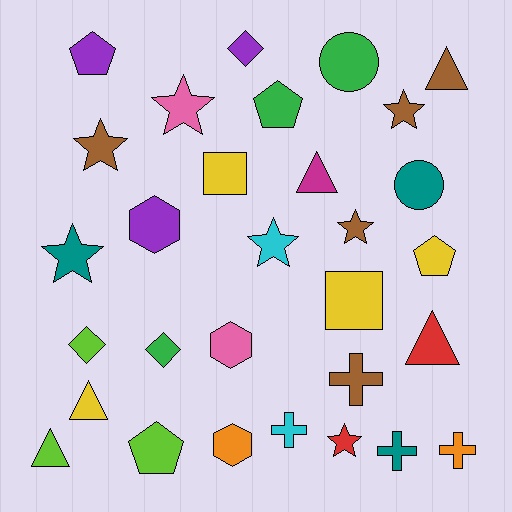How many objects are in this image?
There are 30 objects.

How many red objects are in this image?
There are 2 red objects.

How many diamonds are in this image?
There are 3 diamonds.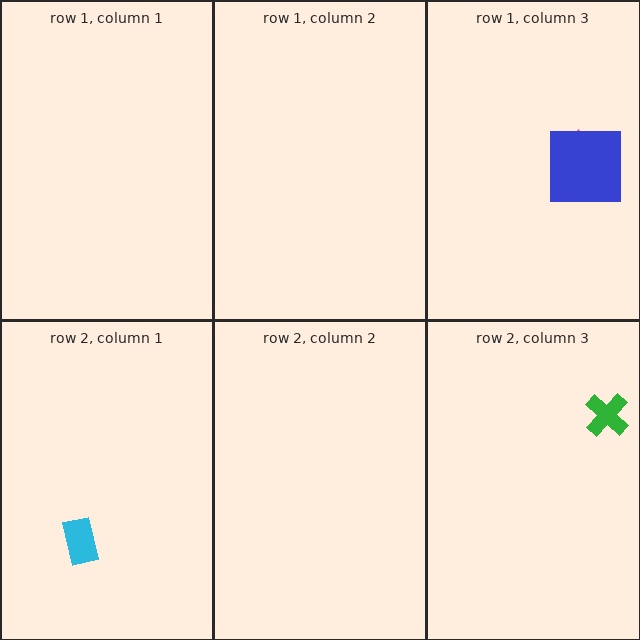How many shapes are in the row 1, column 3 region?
2.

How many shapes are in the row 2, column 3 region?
1.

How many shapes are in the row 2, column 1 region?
1.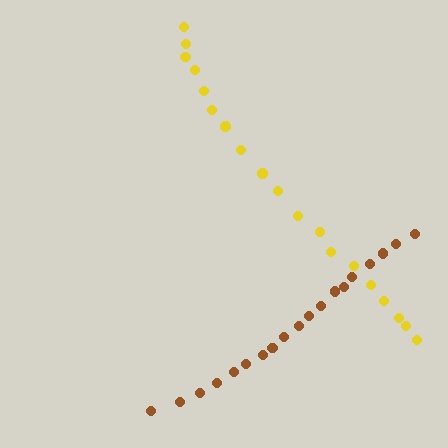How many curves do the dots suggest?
There are 2 distinct paths.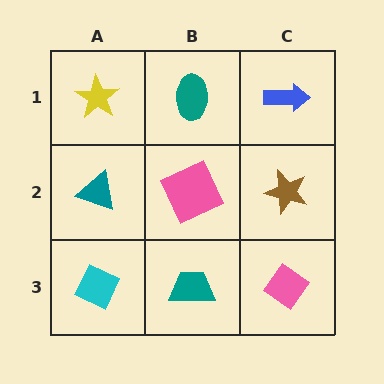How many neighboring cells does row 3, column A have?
2.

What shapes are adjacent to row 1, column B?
A pink square (row 2, column B), a yellow star (row 1, column A), a blue arrow (row 1, column C).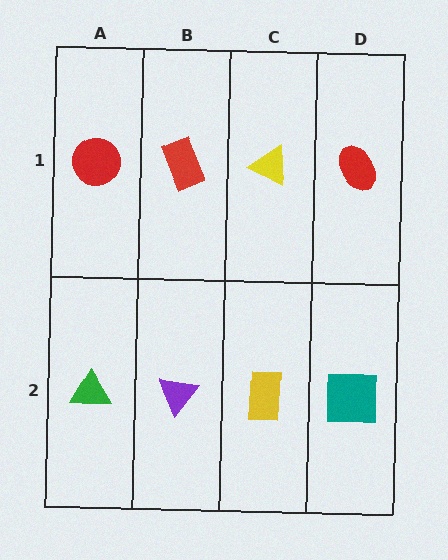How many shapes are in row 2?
4 shapes.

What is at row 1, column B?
A red rectangle.